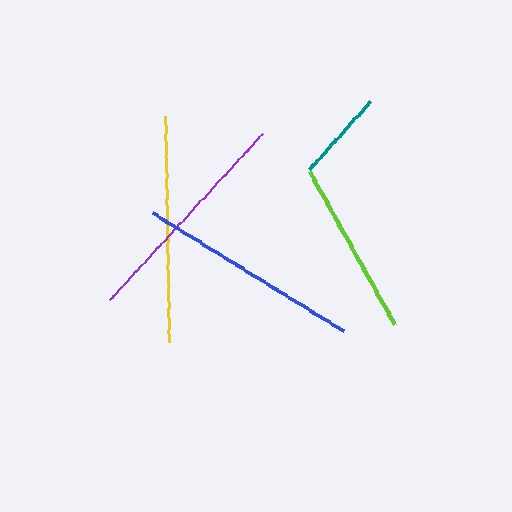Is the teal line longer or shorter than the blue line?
The blue line is longer than the teal line.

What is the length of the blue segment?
The blue segment is approximately 224 pixels long.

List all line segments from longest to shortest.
From longest to shortest: yellow, purple, blue, lime, teal.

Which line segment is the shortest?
The teal line is the shortest at approximately 91 pixels.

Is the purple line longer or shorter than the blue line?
The purple line is longer than the blue line.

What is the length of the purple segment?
The purple segment is approximately 225 pixels long.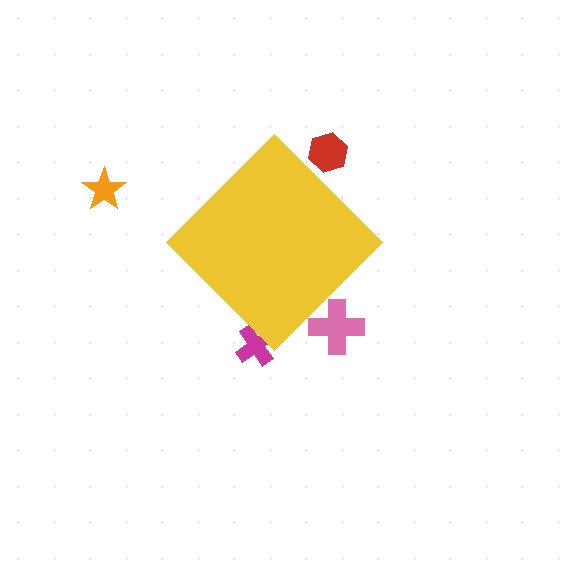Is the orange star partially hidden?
No, the orange star is fully visible.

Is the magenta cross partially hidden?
Yes, the magenta cross is partially hidden behind the yellow diamond.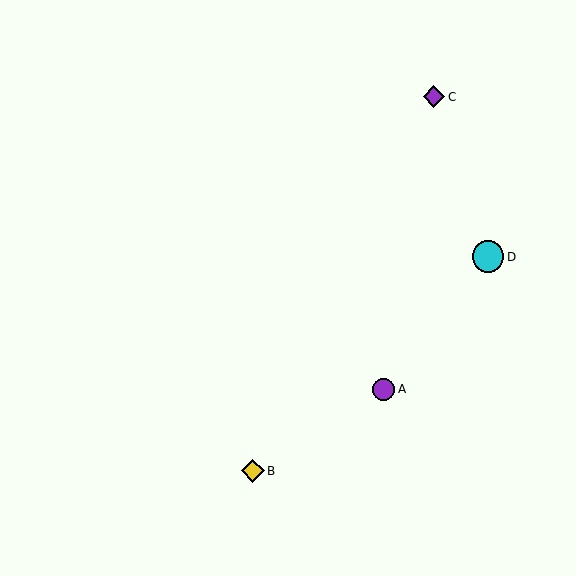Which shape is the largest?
The cyan circle (labeled D) is the largest.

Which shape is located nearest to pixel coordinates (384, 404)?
The purple circle (labeled A) at (384, 389) is nearest to that location.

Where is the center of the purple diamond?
The center of the purple diamond is at (434, 97).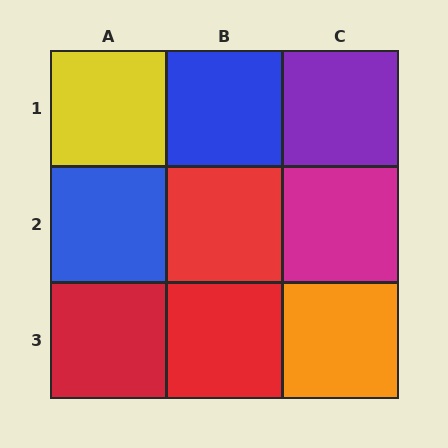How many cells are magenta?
1 cell is magenta.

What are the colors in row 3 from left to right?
Red, red, orange.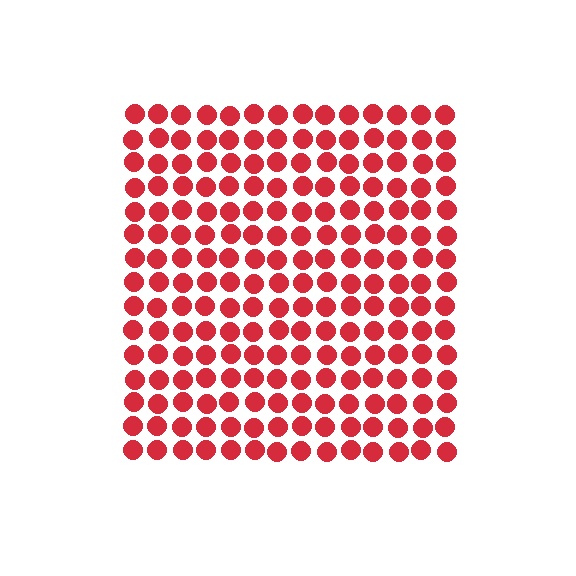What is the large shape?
The large shape is a square.